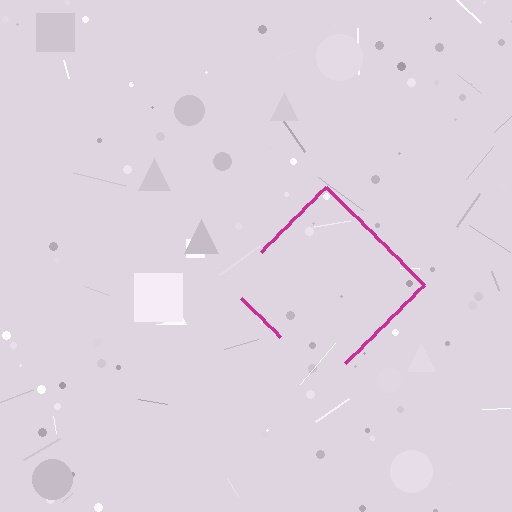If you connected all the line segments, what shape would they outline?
They would outline a diamond.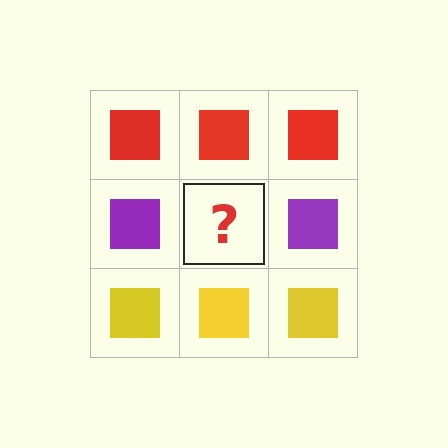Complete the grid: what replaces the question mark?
The question mark should be replaced with a purple square.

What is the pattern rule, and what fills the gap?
The rule is that each row has a consistent color. The gap should be filled with a purple square.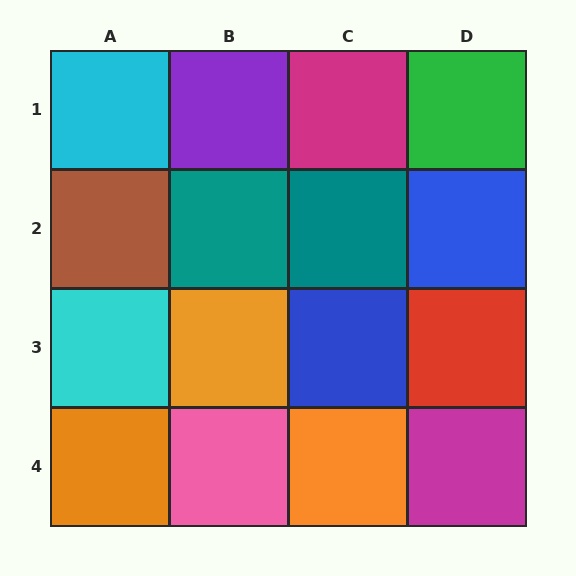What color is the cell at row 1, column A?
Cyan.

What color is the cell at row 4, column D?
Magenta.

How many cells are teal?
2 cells are teal.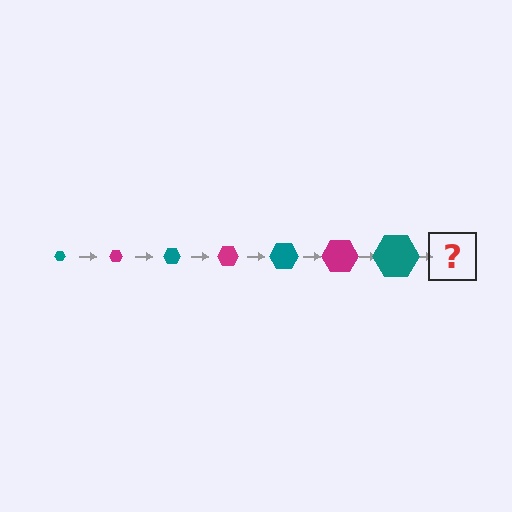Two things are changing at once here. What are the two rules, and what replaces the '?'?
The two rules are that the hexagon grows larger each step and the color cycles through teal and magenta. The '?' should be a magenta hexagon, larger than the previous one.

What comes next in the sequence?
The next element should be a magenta hexagon, larger than the previous one.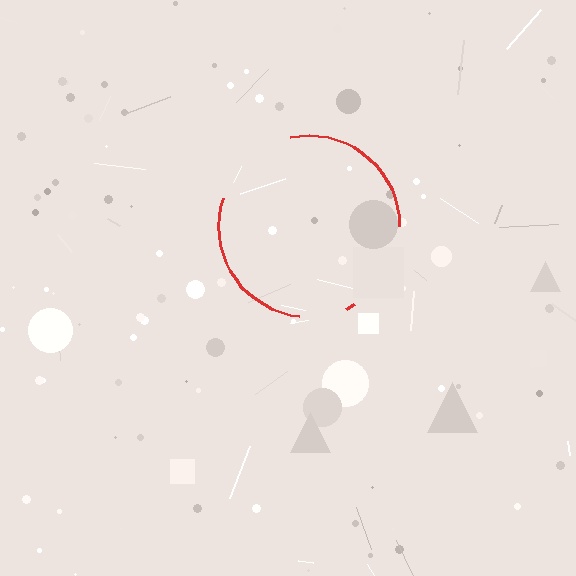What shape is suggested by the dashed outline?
The dashed outline suggests a circle.